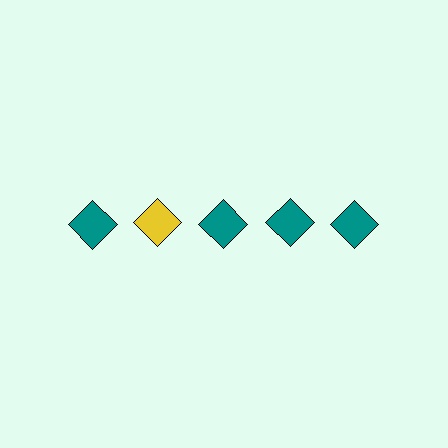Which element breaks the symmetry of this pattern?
The yellow diamond in the top row, second from left column breaks the symmetry. All other shapes are teal diamonds.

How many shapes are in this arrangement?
There are 5 shapes arranged in a grid pattern.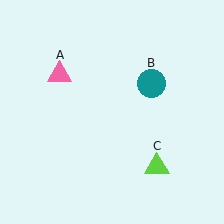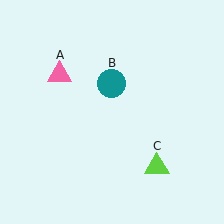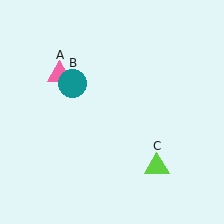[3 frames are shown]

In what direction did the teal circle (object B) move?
The teal circle (object B) moved left.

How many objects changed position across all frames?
1 object changed position: teal circle (object B).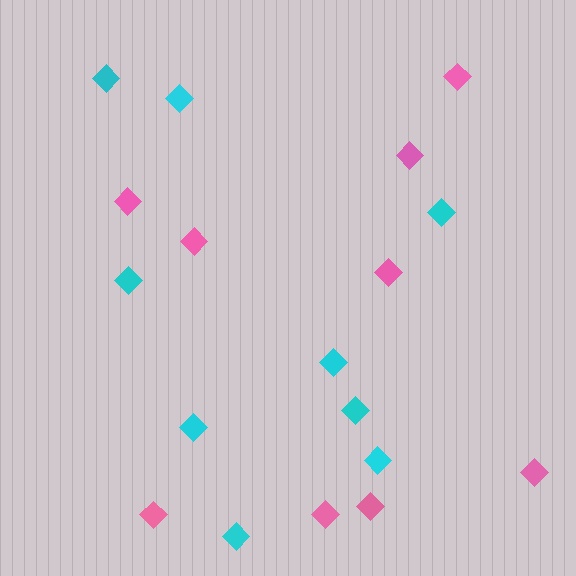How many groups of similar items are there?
There are 2 groups: one group of pink diamonds (9) and one group of cyan diamonds (9).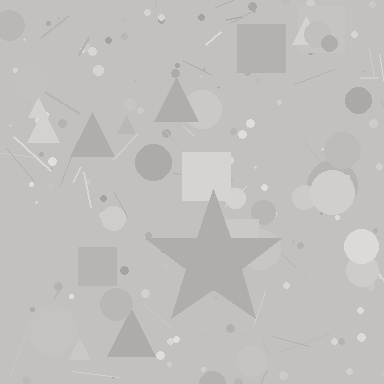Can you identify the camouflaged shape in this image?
The camouflaged shape is a star.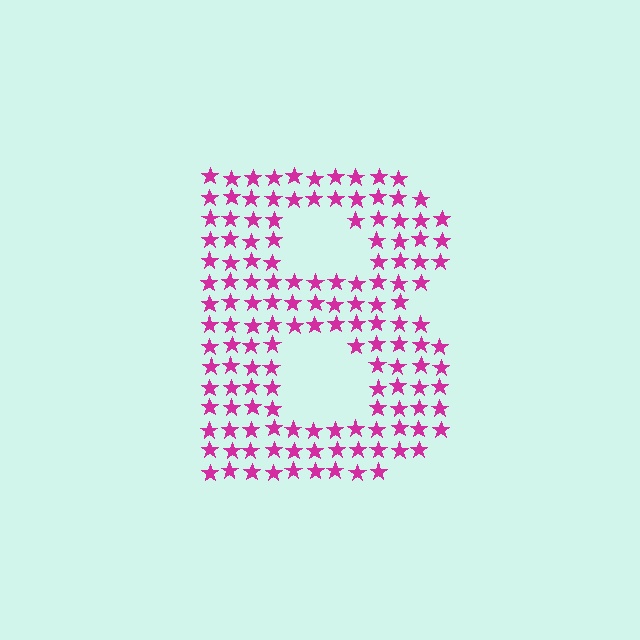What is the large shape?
The large shape is the letter B.